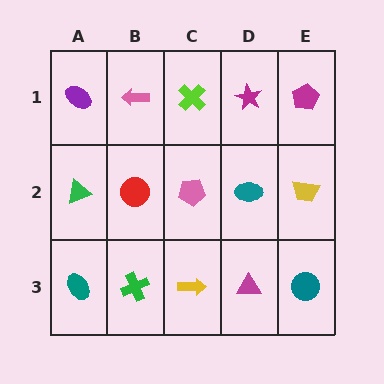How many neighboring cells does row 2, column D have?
4.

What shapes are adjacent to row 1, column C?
A pink pentagon (row 2, column C), a pink arrow (row 1, column B), a magenta star (row 1, column D).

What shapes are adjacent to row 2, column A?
A purple ellipse (row 1, column A), a teal ellipse (row 3, column A), a red circle (row 2, column B).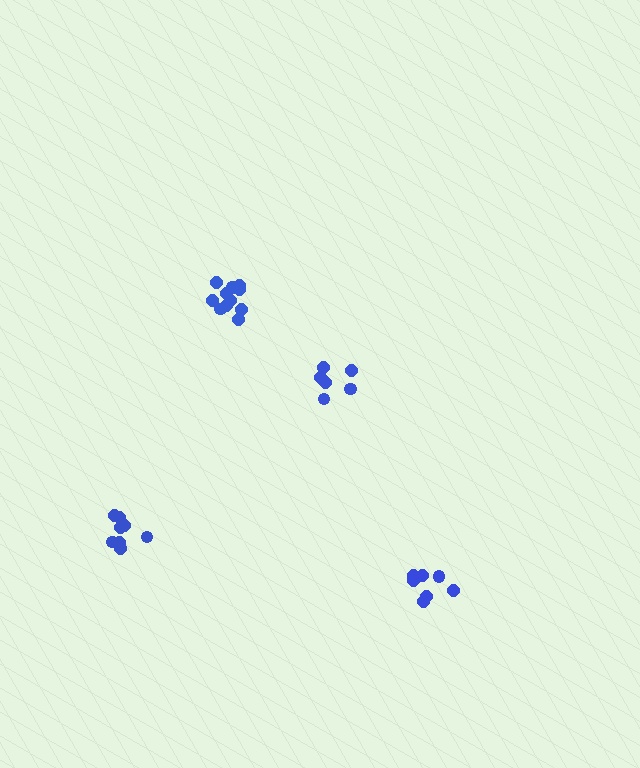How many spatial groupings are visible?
There are 4 spatial groupings.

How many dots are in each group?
Group 1: 12 dots, Group 2: 7 dots, Group 3: 6 dots, Group 4: 8 dots (33 total).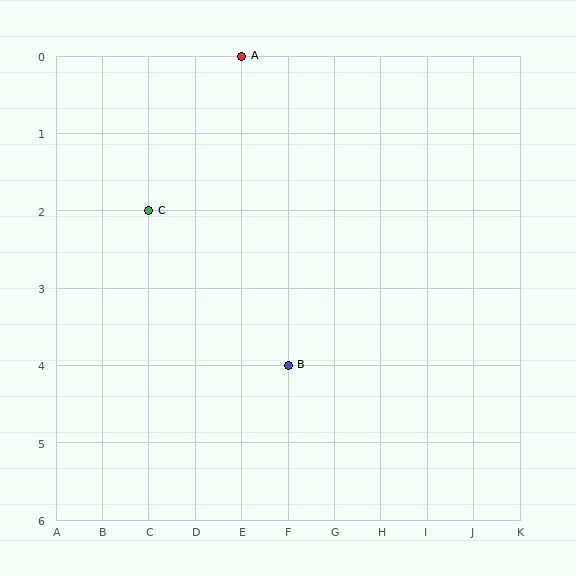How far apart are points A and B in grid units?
Points A and B are 1 column and 4 rows apart (about 4.1 grid units diagonally).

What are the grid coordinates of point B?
Point B is at grid coordinates (F, 4).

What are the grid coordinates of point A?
Point A is at grid coordinates (E, 0).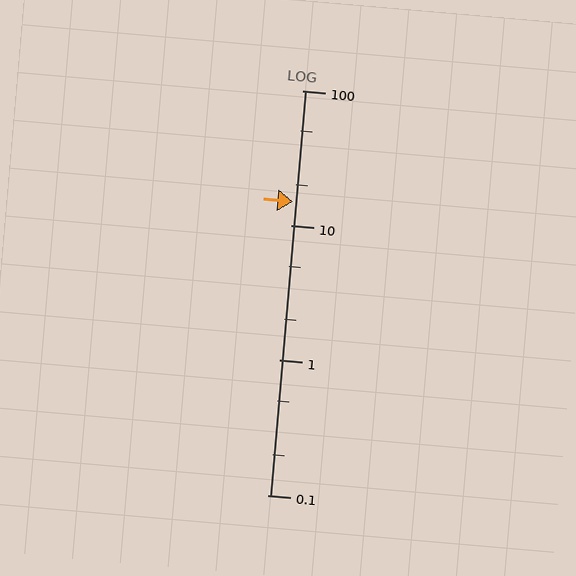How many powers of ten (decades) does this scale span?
The scale spans 3 decades, from 0.1 to 100.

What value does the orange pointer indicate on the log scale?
The pointer indicates approximately 15.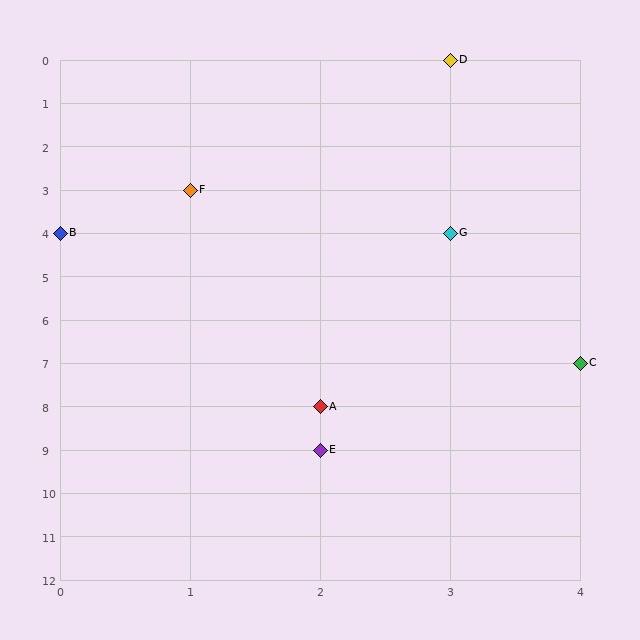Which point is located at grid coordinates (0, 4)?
Point B is at (0, 4).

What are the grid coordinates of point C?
Point C is at grid coordinates (4, 7).